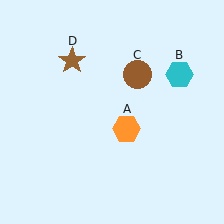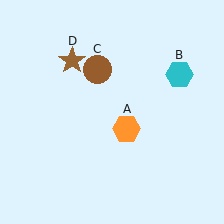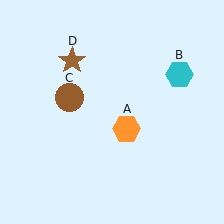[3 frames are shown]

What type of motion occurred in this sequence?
The brown circle (object C) rotated counterclockwise around the center of the scene.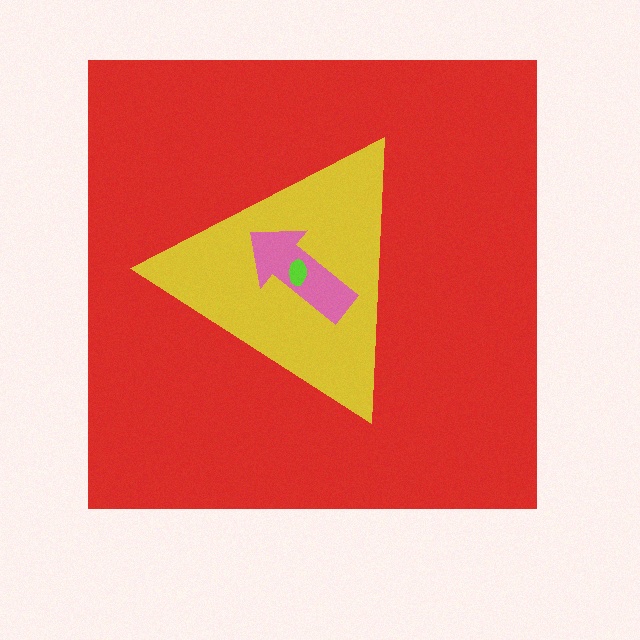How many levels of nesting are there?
4.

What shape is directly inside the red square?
The yellow triangle.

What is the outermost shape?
The red square.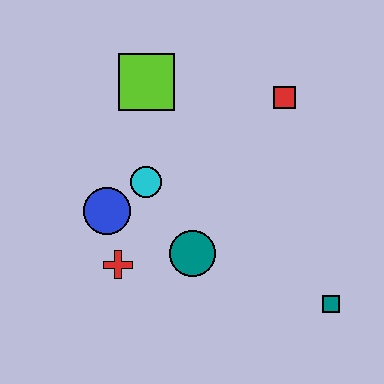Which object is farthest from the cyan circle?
The teal square is farthest from the cyan circle.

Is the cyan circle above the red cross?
Yes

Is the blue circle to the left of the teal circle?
Yes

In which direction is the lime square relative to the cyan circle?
The lime square is above the cyan circle.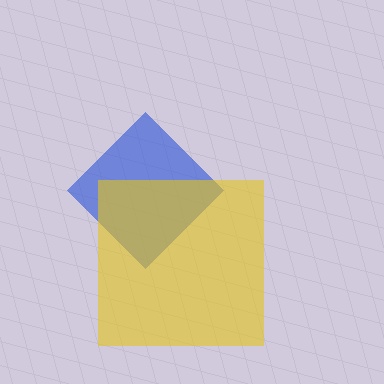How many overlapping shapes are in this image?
There are 2 overlapping shapes in the image.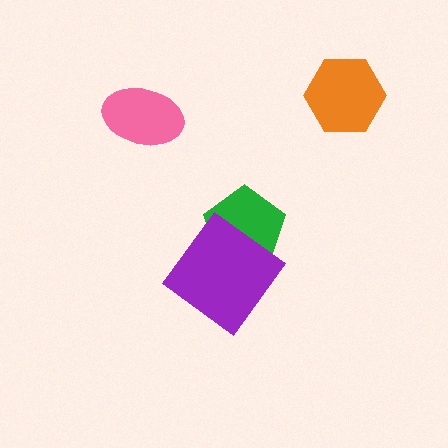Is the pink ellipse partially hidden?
No, no other shape covers it.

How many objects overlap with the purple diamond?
1 object overlaps with the purple diamond.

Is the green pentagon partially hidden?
Yes, it is partially covered by another shape.